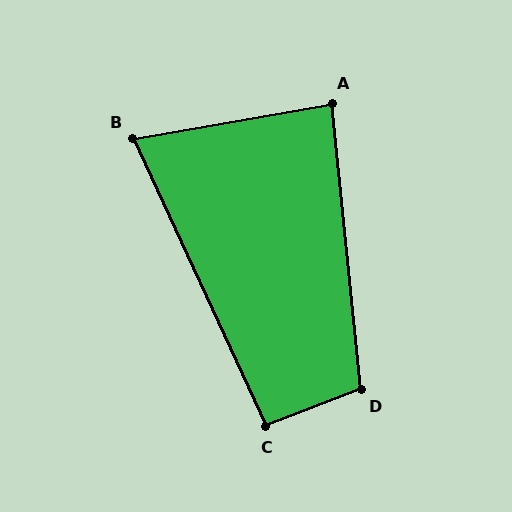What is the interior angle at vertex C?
Approximately 94 degrees (approximately right).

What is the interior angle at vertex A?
Approximately 86 degrees (approximately right).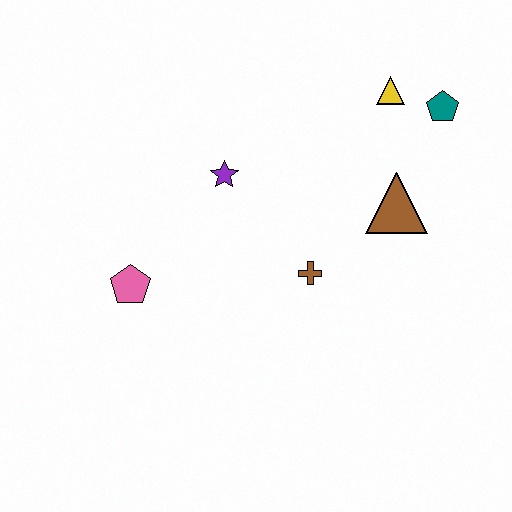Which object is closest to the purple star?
The brown cross is closest to the purple star.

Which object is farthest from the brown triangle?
The pink pentagon is farthest from the brown triangle.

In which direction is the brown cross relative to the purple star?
The brown cross is below the purple star.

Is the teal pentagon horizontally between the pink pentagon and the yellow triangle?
No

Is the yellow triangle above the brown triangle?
Yes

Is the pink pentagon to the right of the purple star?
No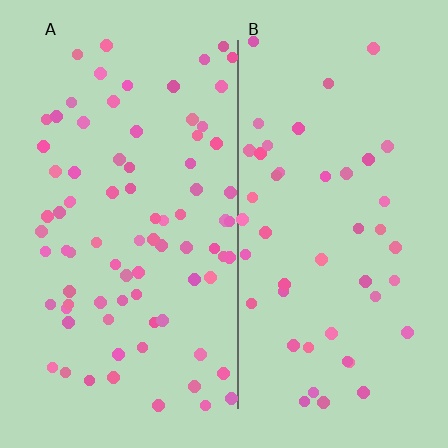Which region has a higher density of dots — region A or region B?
A (the left).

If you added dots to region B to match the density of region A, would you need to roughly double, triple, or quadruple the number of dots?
Approximately double.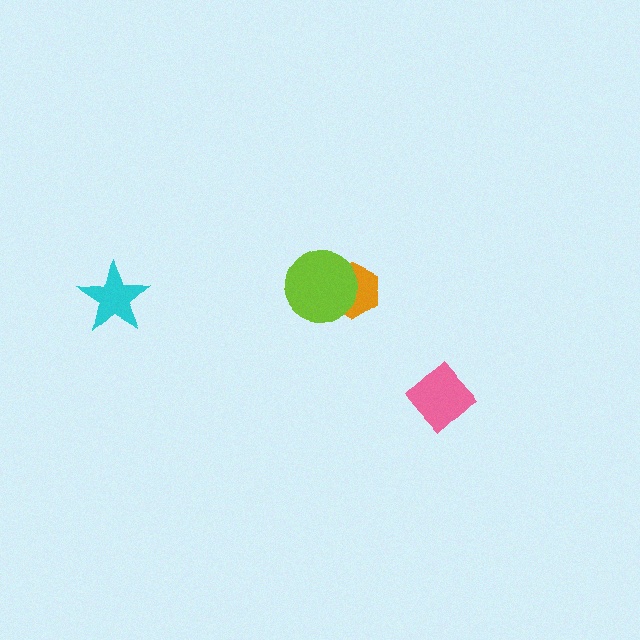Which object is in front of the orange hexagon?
The lime circle is in front of the orange hexagon.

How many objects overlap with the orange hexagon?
1 object overlaps with the orange hexagon.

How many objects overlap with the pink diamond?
0 objects overlap with the pink diamond.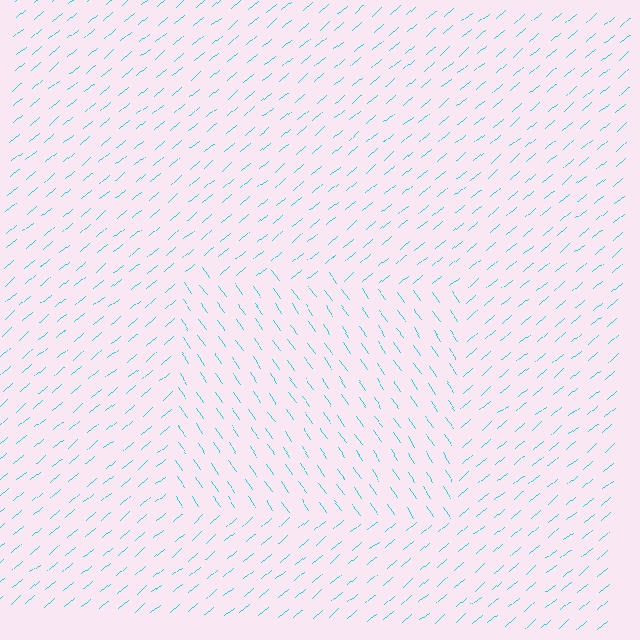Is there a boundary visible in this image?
Yes, there is a texture boundary formed by a change in line orientation.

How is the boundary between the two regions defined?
The boundary is defined purely by a change in line orientation (approximately 85 degrees difference). All lines are the same color and thickness.